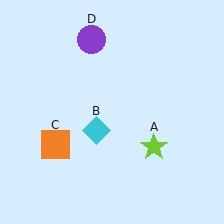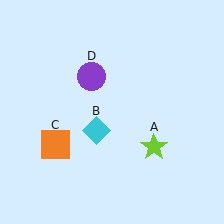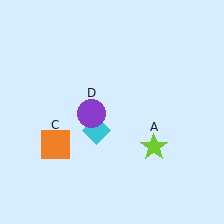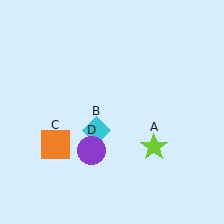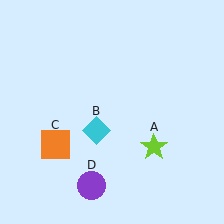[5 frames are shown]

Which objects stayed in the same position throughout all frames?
Lime star (object A) and cyan diamond (object B) and orange square (object C) remained stationary.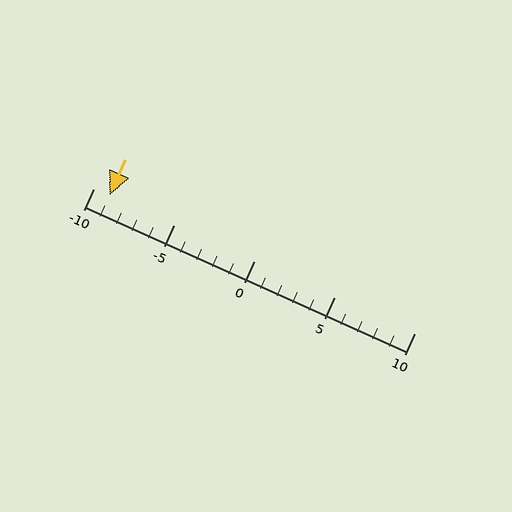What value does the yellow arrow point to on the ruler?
The yellow arrow points to approximately -9.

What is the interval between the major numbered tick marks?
The major tick marks are spaced 5 units apart.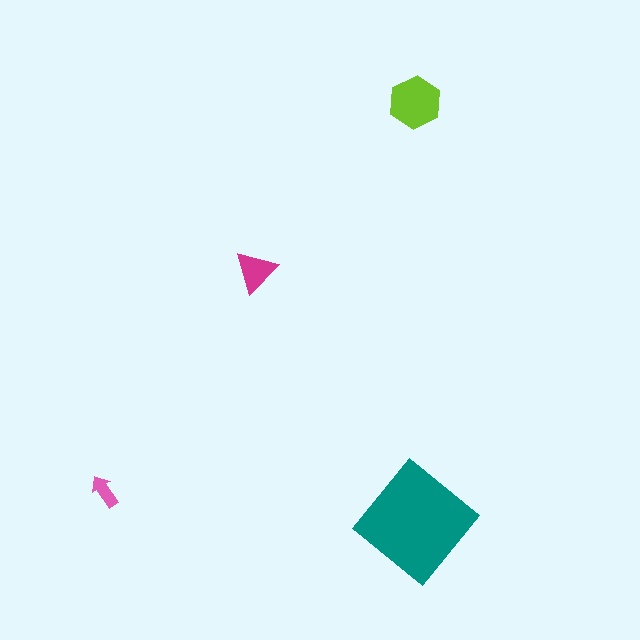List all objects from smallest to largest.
The pink arrow, the magenta triangle, the lime hexagon, the teal diamond.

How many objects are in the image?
There are 4 objects in the image.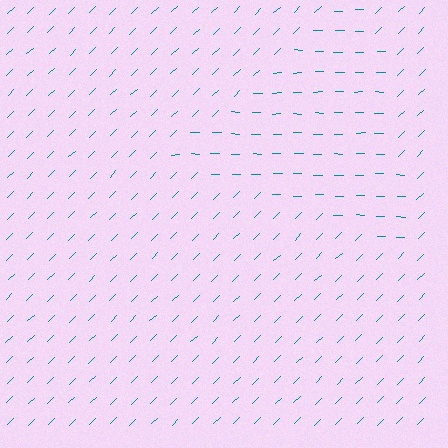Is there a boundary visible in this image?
Yes, there is a texture boundary formed by a change in line orientation.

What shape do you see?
I see a triangle.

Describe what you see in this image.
The image is filled with small teal line segments. A triangle region in the image has lines oriented differently from the surrounding lines, creating a visible texture boundary.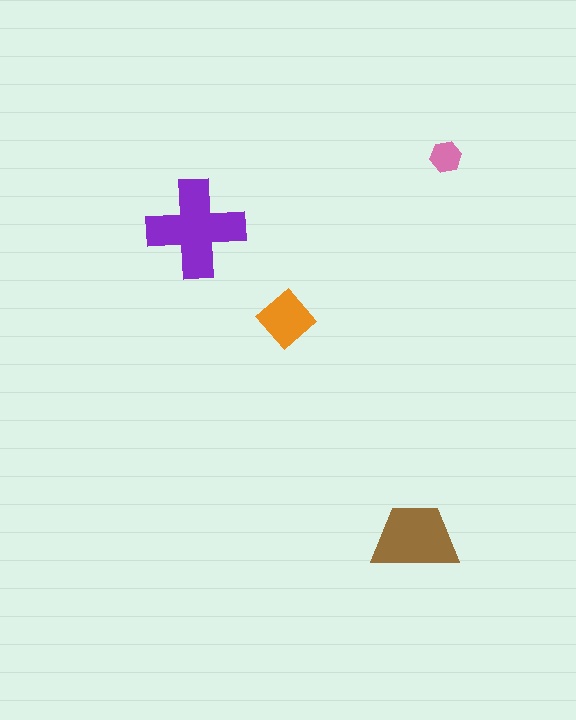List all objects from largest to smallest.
The purple cross, the brown trapezoid, the orange diamond, the pink hexagon.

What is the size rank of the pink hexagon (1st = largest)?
4th.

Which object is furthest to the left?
The purple cross is leftmost.